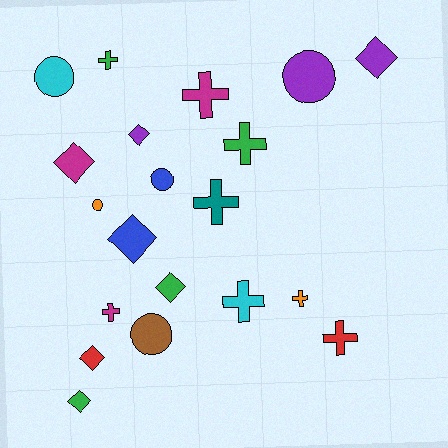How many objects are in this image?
There are 20 objects.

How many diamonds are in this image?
There are 7 diamonds.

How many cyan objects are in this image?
There are 2 cyan objects.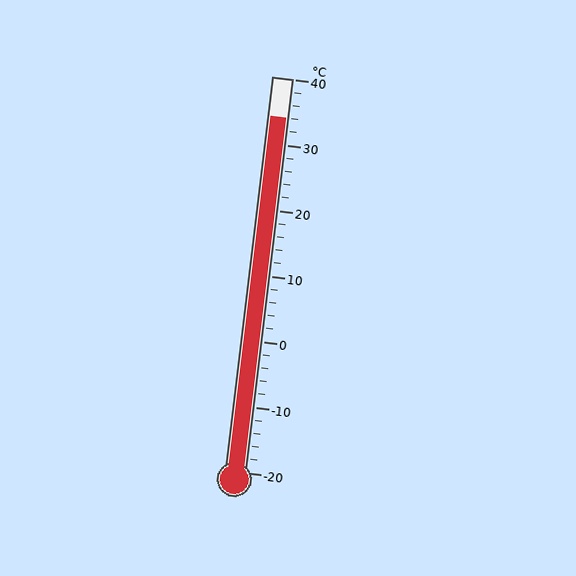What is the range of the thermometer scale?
The thermometer scale ranges from -20°C to 40°C.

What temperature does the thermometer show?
The thermometer shows approximately 34°C.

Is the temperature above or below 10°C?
The temperature is above 10°C.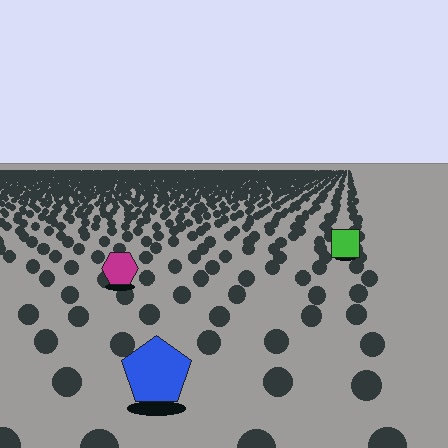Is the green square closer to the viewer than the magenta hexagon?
No. The magenta hexagon is closer — you can tell from the texture gradient: the ground texture is coarser near it.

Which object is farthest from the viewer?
The green square is farthest from the viewer. It appears smaller and the ground texture around it is denser.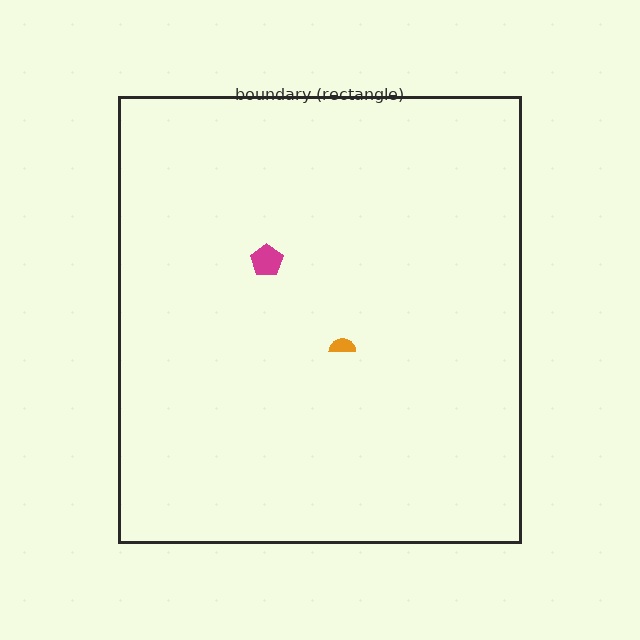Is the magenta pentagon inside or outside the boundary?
Inside.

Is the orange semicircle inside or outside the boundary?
Inside.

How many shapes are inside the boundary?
2 inside, 0 outside.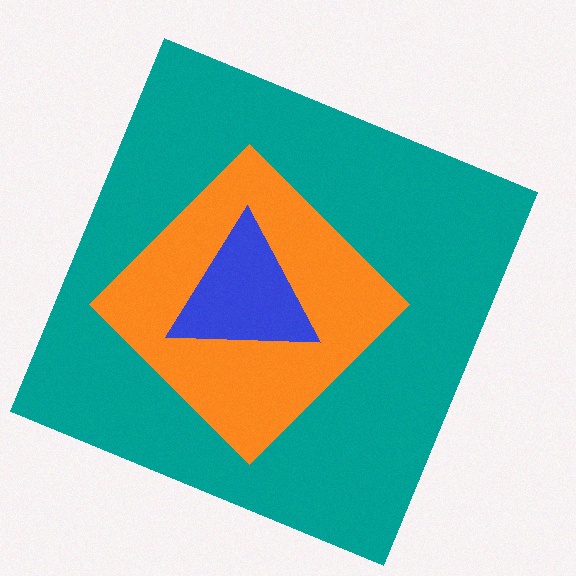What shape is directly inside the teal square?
The orange diamond.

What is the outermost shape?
The teal square.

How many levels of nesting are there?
3.